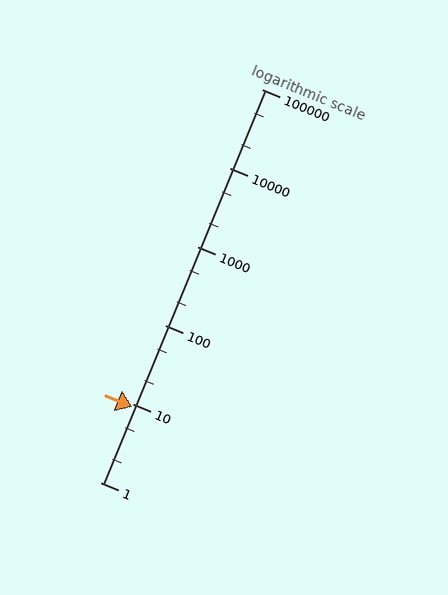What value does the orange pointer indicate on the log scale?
The pointer indicates approximately 9.1.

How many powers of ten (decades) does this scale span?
The scale spans 5 decades, from 1 to 100000.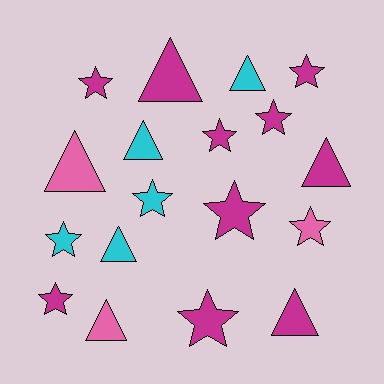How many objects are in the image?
There are 18 objects.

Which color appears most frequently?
Magenta, with 10 objects.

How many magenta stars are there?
There are 7 magenta stars.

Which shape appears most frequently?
Star, with 10 objects.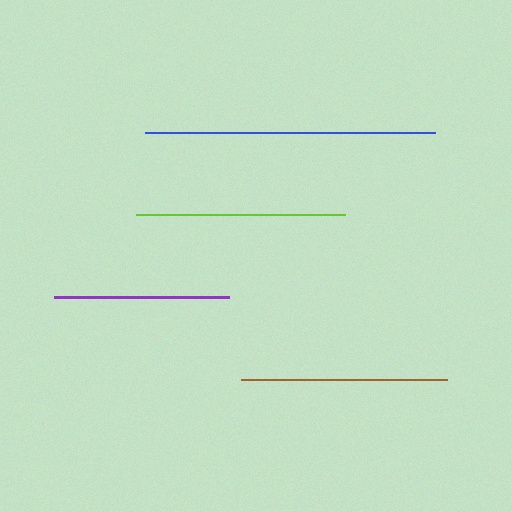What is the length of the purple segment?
The purple segment is approximately 175 pixels long.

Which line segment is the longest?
The blue line is the longest at approximately 290 pixels.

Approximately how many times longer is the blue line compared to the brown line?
The blue line is approximately 1.4 times the length of the brown line.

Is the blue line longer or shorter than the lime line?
The blue line is longer than the lime line.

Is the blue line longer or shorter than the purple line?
The blue line is longer than the purple line.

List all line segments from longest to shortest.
From longest to shortest: blue, lime, brown, purple.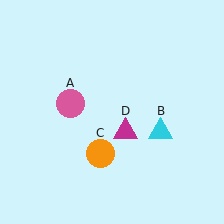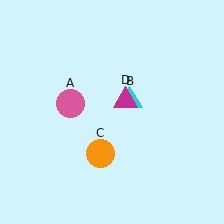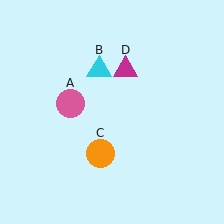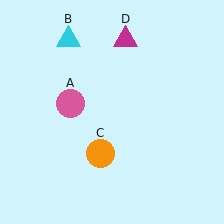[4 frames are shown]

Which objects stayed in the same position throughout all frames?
Pink circle (object A) and orange circle (object C) remained stationary.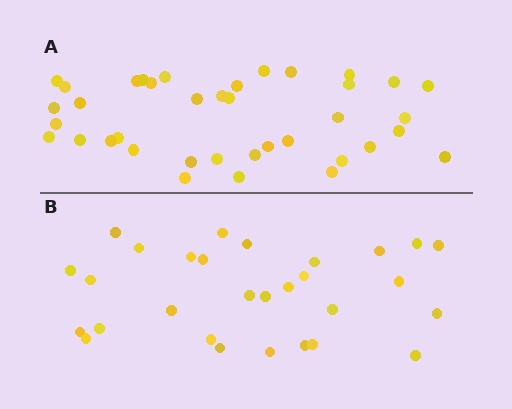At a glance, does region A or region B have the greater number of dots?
Region A (the top region) has more dots.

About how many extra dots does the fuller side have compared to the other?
Region A has roughly 8 or so more dots than region B.